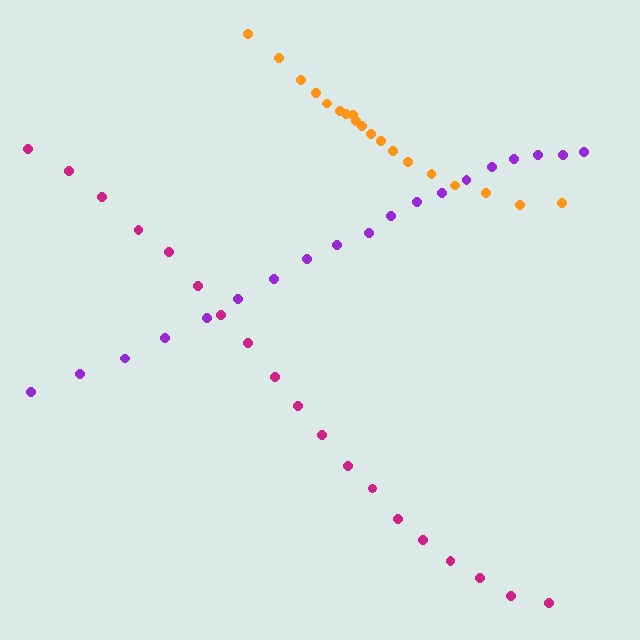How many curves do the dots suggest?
There are 3 distinct paths.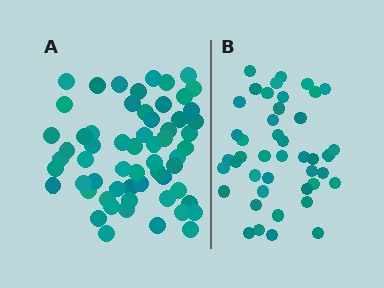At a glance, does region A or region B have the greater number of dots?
Region A (the left region) has more dots.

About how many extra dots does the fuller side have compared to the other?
Region A has approximately 15 more dots than region B.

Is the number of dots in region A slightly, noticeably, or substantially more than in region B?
Region A has noticeably more, but not dramatically so. The ratio is roughly 1.4 to 1.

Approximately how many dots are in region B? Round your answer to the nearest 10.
About 40 dots. (The exact count is 43, which rounds to 40.)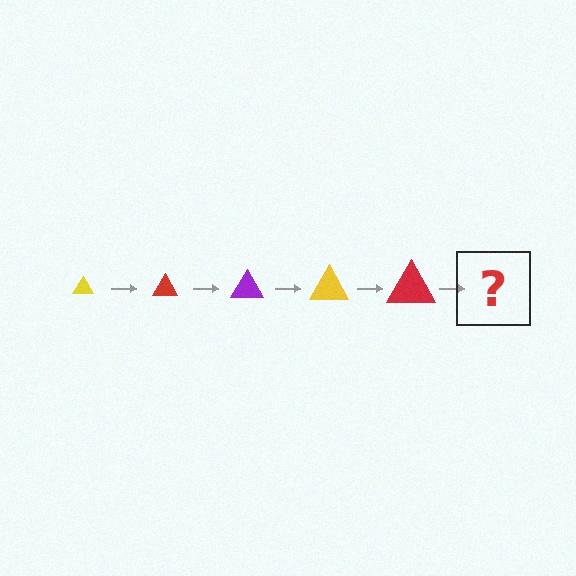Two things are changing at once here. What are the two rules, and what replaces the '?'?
The two rules are that the triangle grows larger each step and the color cycles through yellow, red, and purple. The '?' should be a purple triangle, larger than the previous one.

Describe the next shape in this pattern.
It should be a purple triangle, larger than the previous one.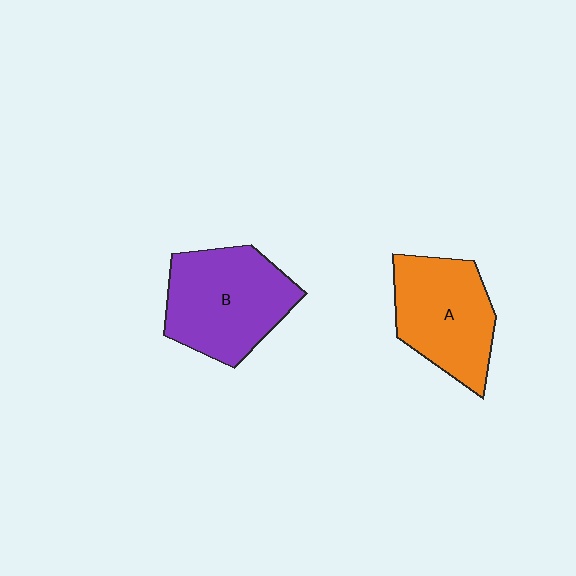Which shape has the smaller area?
Shape A (orange).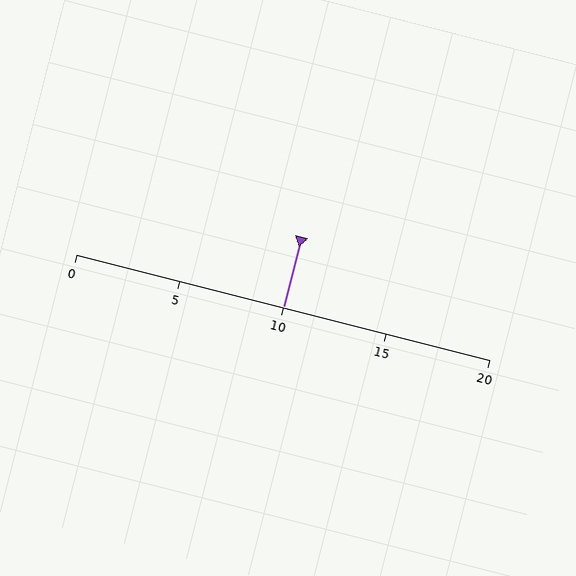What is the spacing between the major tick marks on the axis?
The major ticks are spaced 5 apart.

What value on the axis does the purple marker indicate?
The marker indicates approximately 10.